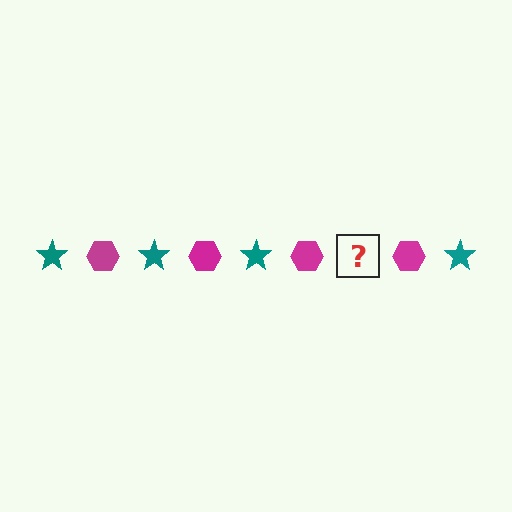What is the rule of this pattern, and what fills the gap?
The rule is that the pattern alternates between teal star and magenta hexagon. The gap should be filled with a teal star.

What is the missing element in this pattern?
The missing element is a teal star.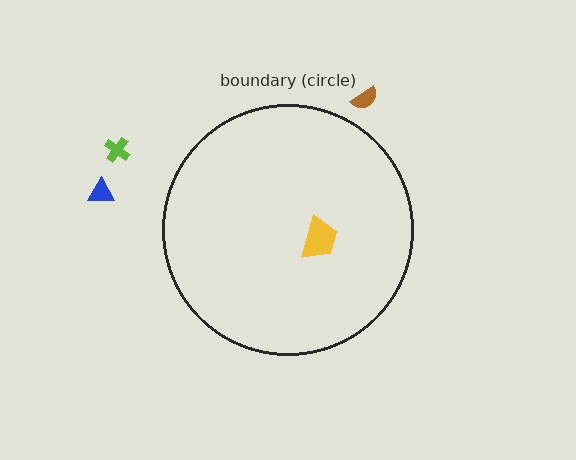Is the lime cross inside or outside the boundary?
Outside.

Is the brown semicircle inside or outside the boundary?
Outside.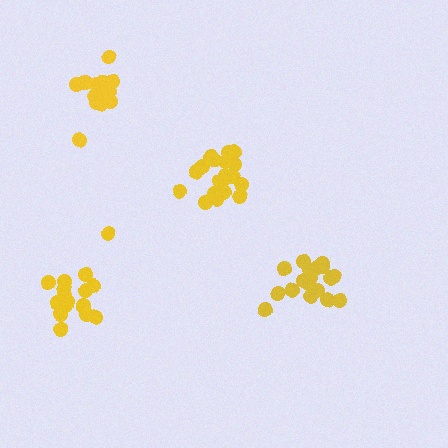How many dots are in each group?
Group 1: 19 dots, Group 2: 15 dots, Group 3: 19 dots, Group 4: 16 dots (69 total).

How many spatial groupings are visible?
There are 4 spatial groupings.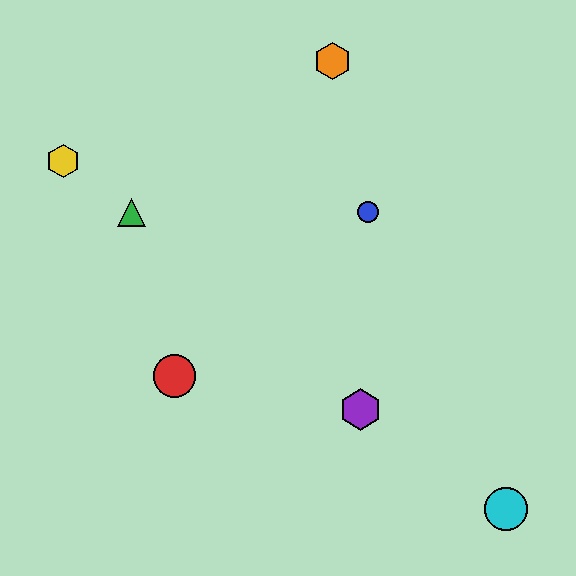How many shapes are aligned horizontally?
2 shapes (the blue circle, the green triangle) are aligned horizontally.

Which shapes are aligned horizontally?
The blue circle, the green triangle are aligned horizontally.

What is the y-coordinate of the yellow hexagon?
The yellow hexagon is at y≈161.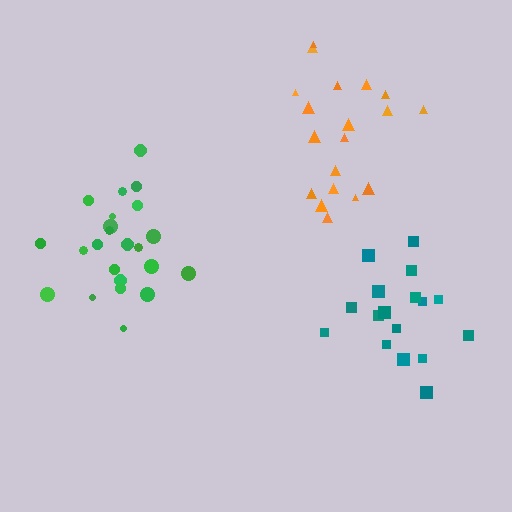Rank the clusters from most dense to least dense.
green, orange, teal.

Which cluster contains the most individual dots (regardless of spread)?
Green (23).